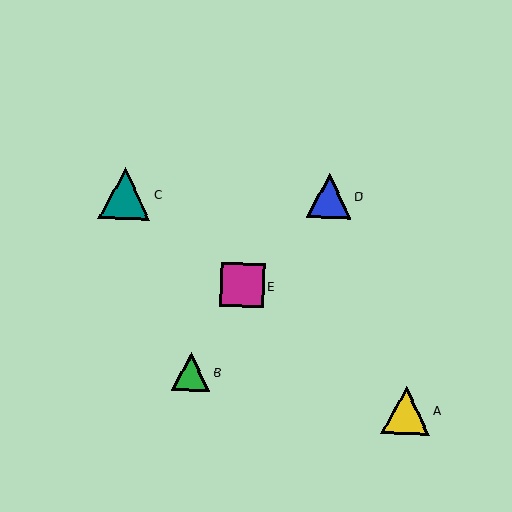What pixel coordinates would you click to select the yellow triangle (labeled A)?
Click at (406, 410) to select the yellow triangle A.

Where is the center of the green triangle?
The center of the green triangle is at (191, 372).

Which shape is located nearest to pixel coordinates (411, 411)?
The yellow triangle (labeled A) at (406, 410) is nearest to that location.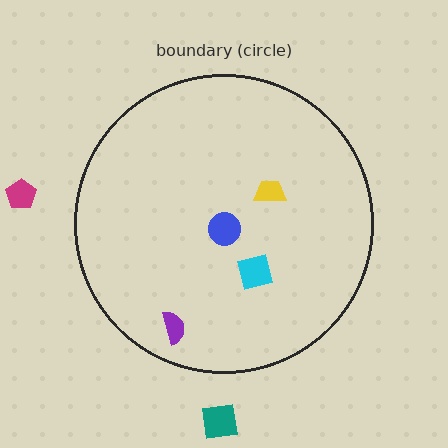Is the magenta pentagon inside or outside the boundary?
Outside.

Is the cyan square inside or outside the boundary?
Inside.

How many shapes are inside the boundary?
4 inside, 2 outside.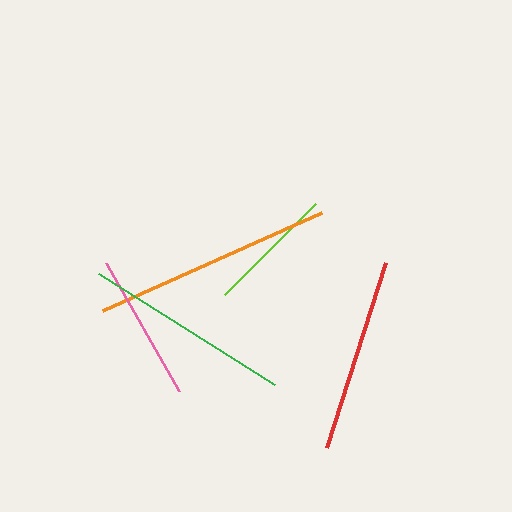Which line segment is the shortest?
The lime line is the shortest at approximately 128 pixels.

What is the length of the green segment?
The green segment is approximately 208 pixels long.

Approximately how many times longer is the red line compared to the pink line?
The red line is approximately 1.3 times the length of the pink line.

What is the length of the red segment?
The red segment is approximately 194 pixels long.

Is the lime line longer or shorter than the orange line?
The orange line is longer than the lime line.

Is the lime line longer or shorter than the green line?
The green line is longer than the lime line.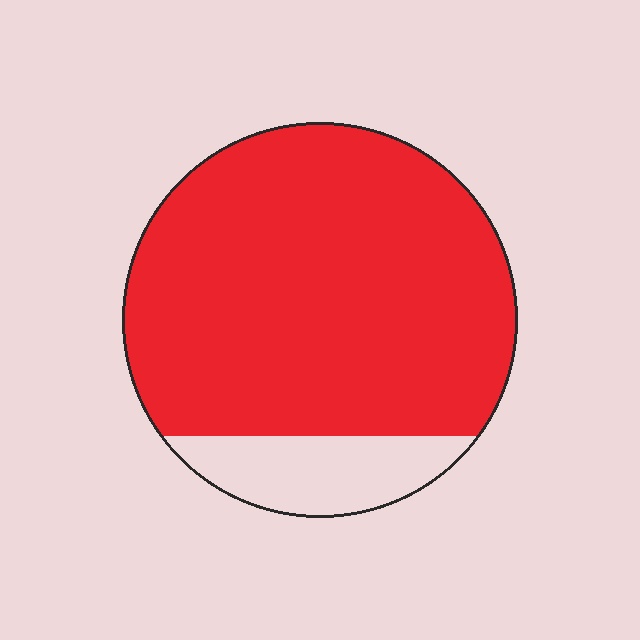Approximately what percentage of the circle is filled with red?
Approximately 85%.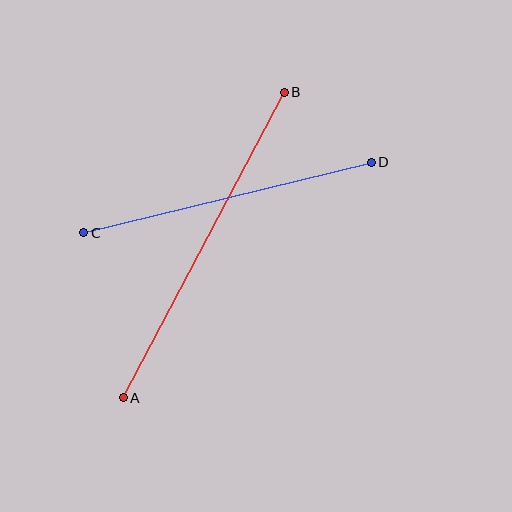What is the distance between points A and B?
The distance is approximately 345 pixels.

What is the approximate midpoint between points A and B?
The midpoint is at approximately (204, 245) pixels.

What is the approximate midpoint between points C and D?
The midpoint is at approximately (227, 198) pixels.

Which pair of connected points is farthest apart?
Points A and B are farthest apart.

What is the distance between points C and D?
The distance is approximately 296 pixels.